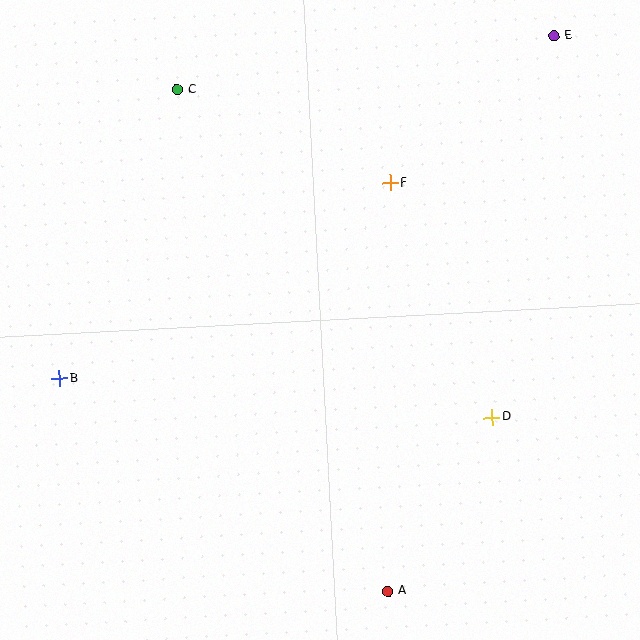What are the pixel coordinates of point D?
Point D is at (492, 418).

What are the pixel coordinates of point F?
Point F is at (390, 183).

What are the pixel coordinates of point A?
Point A is at (388, 591).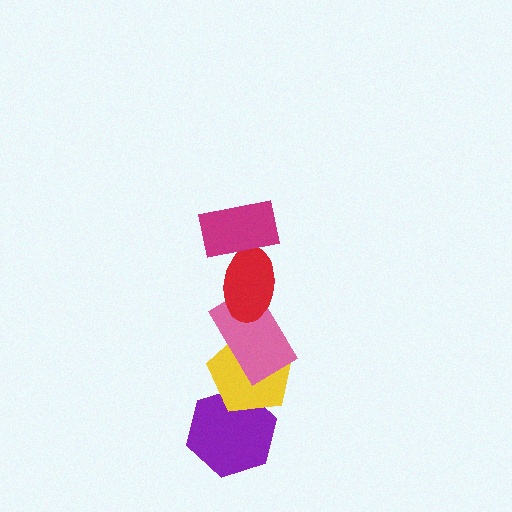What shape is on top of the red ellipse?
The magenta rectangle is on top of the red ellipse.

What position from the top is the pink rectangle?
The pink rectangle is 3rd from the top.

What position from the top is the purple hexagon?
The purple hexagon is 5th from the top.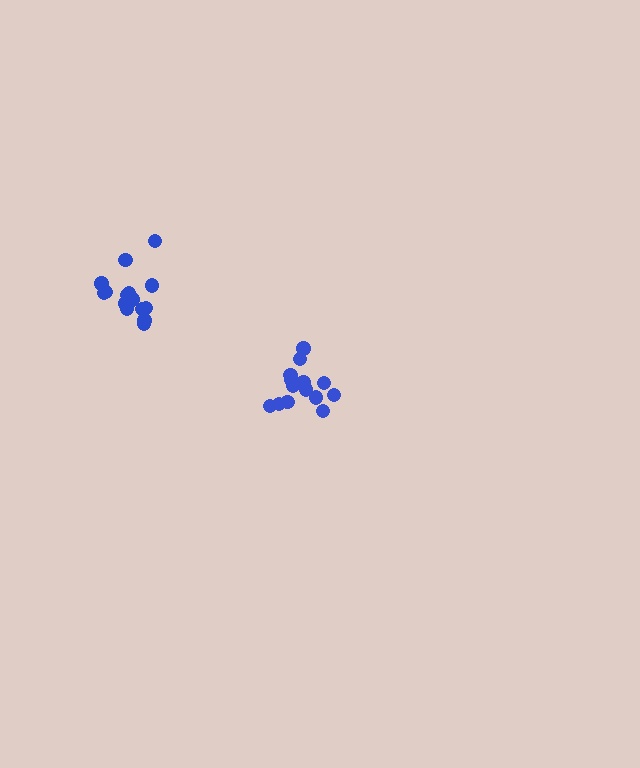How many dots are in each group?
Group 1: 14 dots, Group 2: 15 dots (29 total).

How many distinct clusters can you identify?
There are 2 distinct clusters.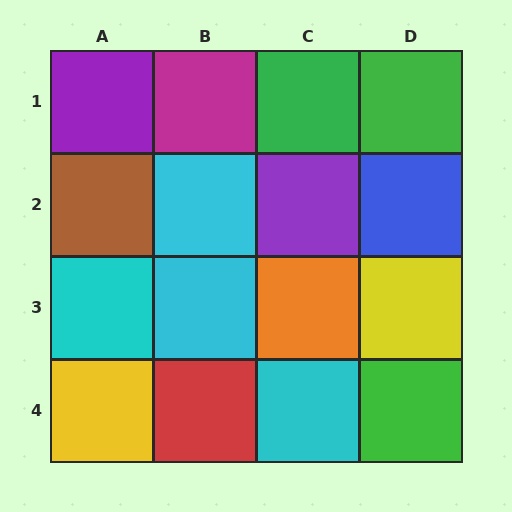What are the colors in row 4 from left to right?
Yellow, red, cyan, green.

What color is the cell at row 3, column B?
Cyan.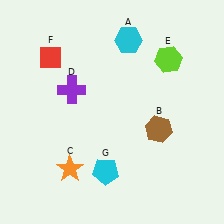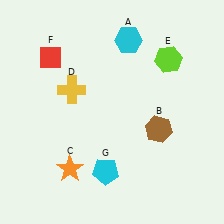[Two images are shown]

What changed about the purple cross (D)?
In Image 1, D is purple. In Image 2, it changed to yellow.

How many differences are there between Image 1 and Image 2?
There is 1 difference between the two images.